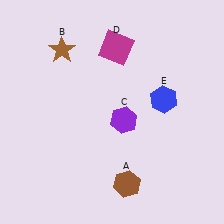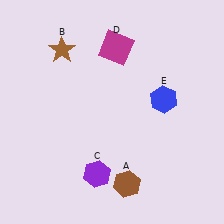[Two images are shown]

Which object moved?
The purple hexagon (C) moved down.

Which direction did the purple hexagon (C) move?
The purple hexagon (C) moved down.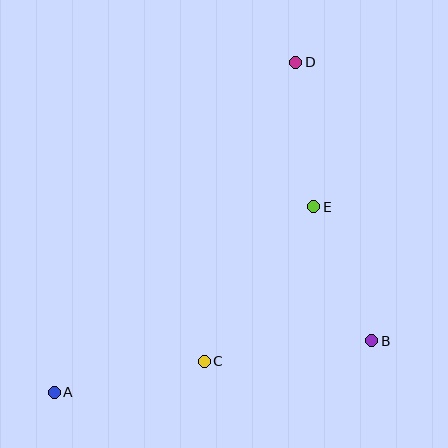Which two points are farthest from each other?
Points A and D are farthest from each other.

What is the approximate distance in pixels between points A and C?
The distance between A and C is approximately 153 pixels.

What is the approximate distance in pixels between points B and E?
The distance between B and E is approximately 146 pixels.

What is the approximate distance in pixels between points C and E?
The distance between C and E is approximately 190 pixels.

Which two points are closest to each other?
Points D and E are closest to each other.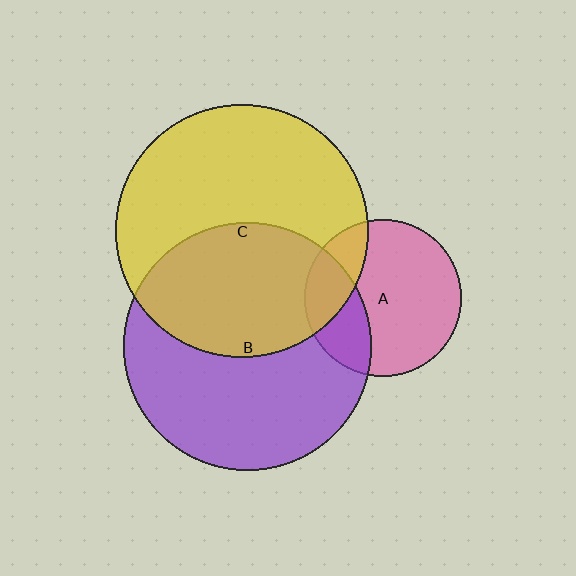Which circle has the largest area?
Circle C (yellow).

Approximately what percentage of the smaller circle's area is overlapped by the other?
Approximately 45%.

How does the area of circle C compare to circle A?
Approximately 2.6 times.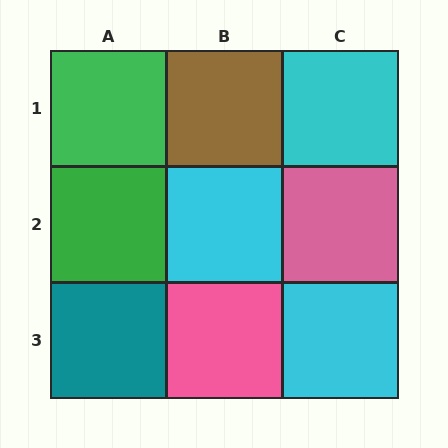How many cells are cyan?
3 cells are cyan.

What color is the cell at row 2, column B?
Cyan.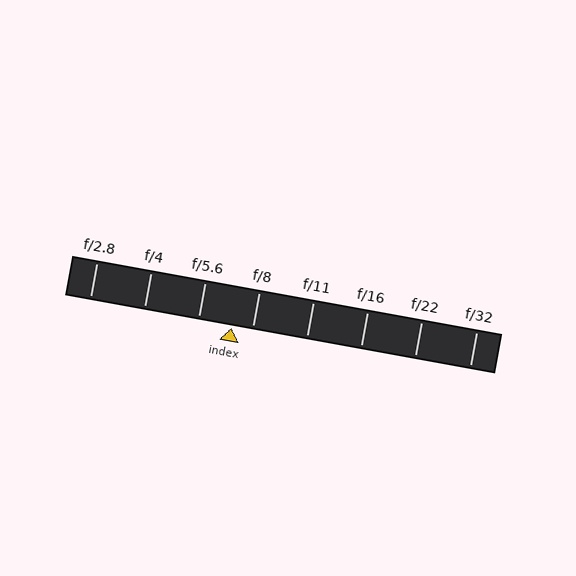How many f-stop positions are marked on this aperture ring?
There are 8 f-stop positions marked.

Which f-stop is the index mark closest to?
The index mark is closest to f/8.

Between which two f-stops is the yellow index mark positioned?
The index mark is between f/5.6 and f/8.